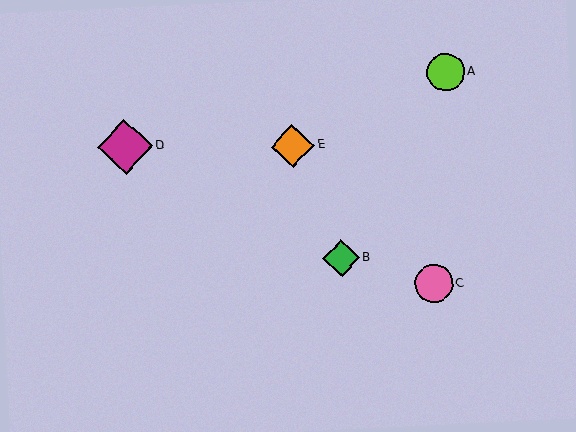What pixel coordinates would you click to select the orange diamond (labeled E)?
Click at (293, 146) to select the orange diamond E.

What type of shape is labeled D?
Shape D is a magenta diamond.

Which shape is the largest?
The magenta diamond (labeled D) is the largest.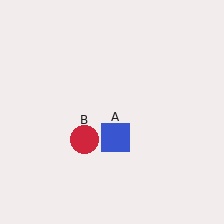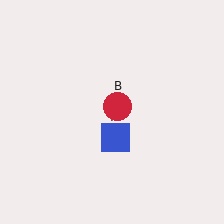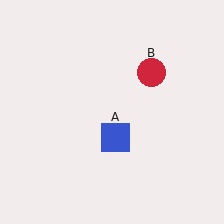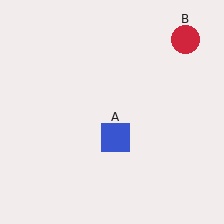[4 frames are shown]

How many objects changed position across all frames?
1 object changed position: red circle (object B).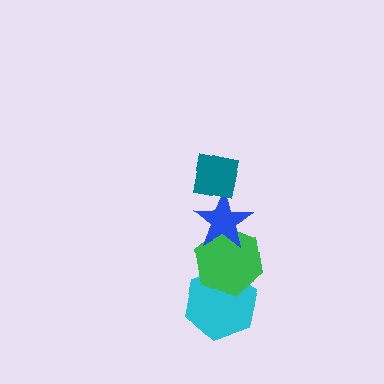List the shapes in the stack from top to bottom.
From top to bottom: the teal square, the blue star, the green hexagon, the cyan hexagon.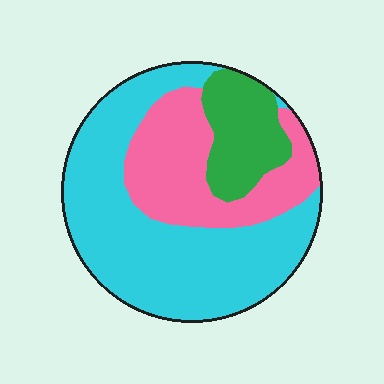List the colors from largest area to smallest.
From largest to smallest: cyan, pink, green.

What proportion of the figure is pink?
Pink takes up about one quarter (1/4) of the figure.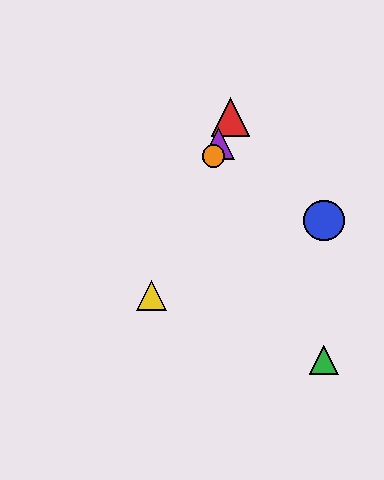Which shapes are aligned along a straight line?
The red triangle, the yellow triangle, the purple triangle, the orange circle are aligned along a straight line.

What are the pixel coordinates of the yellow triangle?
The yellow triangle is at (152, 295).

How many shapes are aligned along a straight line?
4 shapes (the red triangle, the yellow triangle, the purple triangle, the orange circle) are aligned along a straight line.